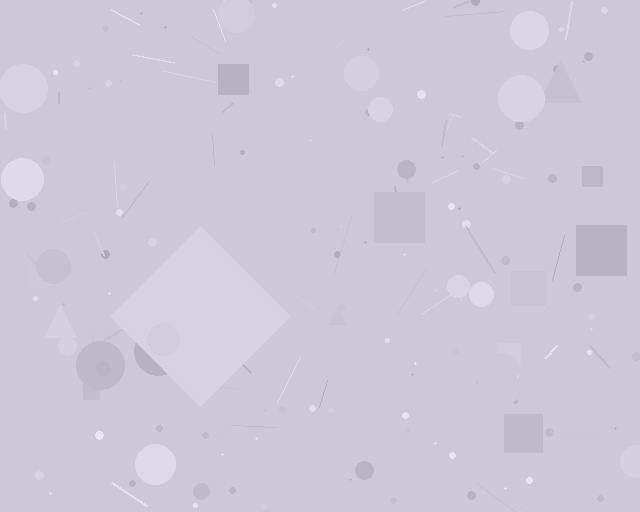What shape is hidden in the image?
A diamond is hidden in the image.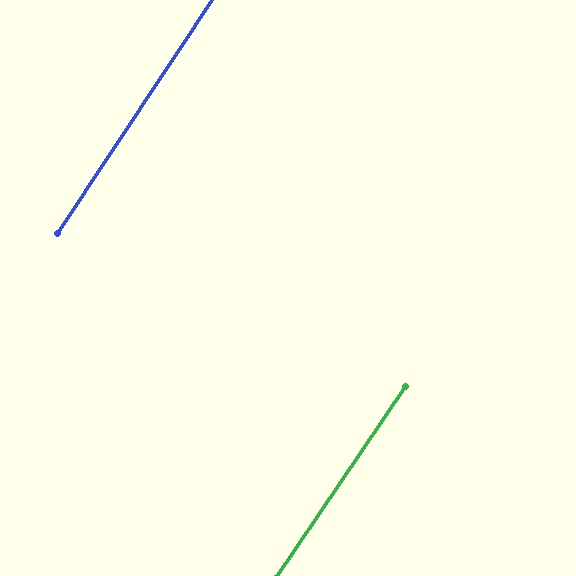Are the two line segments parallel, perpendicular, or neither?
Parallel — their directions differ by only 0.6°.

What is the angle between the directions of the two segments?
Approximately 1 degree.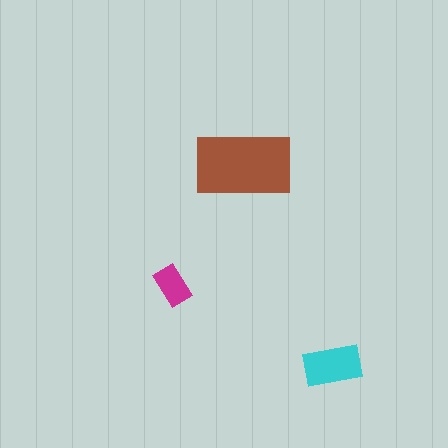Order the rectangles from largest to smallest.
the brown one, the cyan one, the magenta one.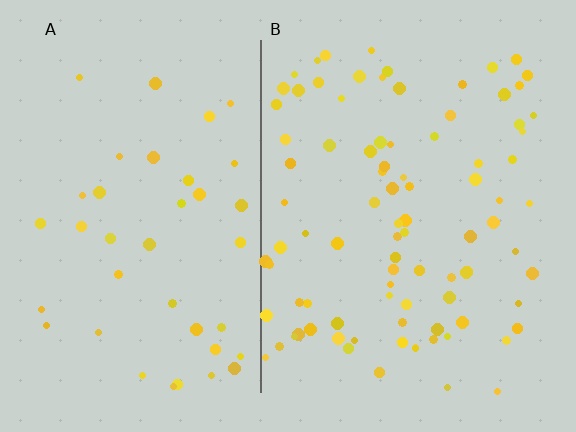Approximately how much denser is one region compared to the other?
Approximately 2.3× — region B over region A.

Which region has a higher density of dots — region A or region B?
B (the right).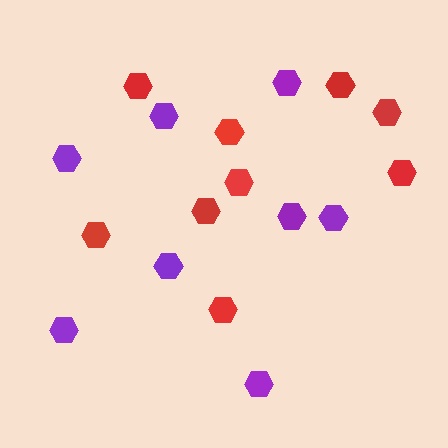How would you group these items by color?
There are 2 groups: one group of red hexagons (9) and one group of purple hexagons (8).